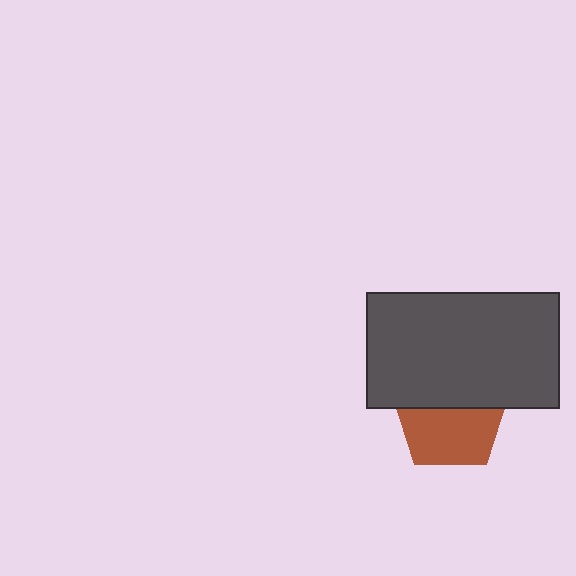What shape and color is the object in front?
The object in front is a dark gray rectangle.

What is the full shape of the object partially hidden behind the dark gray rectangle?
The partially hidden object is a brown pentagon.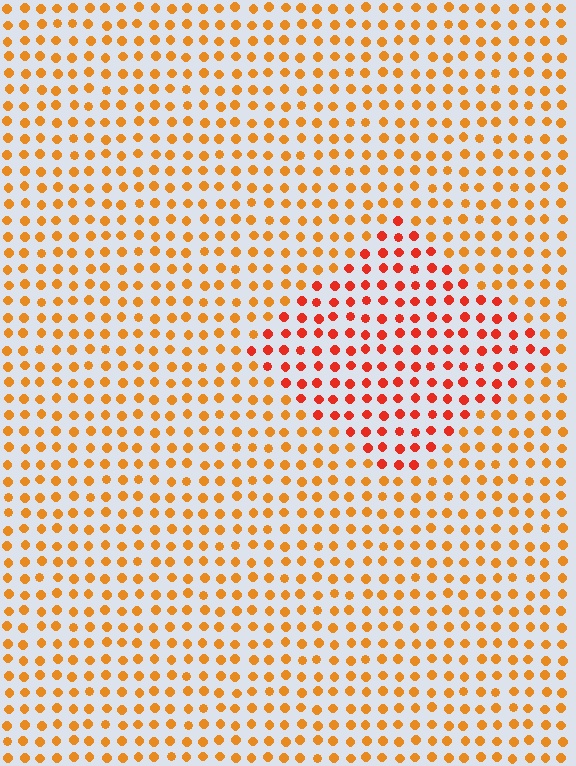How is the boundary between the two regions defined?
The boundary is defined purely by a slight shift in hue (about 29 degrees). Spacing, size, and orientation are identical on both sides.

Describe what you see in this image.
The image is filled with small orange elements in a uniform arrangement. A diamond-shaped region is visible where the elements are tinted to a slightly different hue, forming a subtle color boundary.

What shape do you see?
I see a diamond.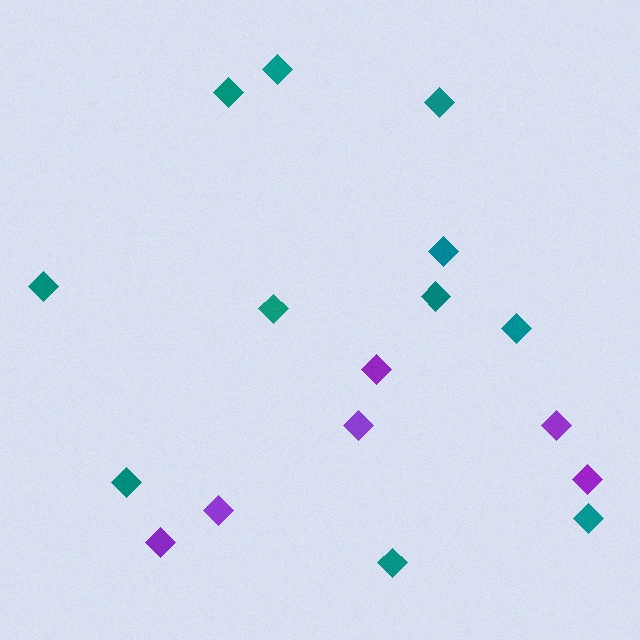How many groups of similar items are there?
There are 2 groups: one group of purple diamonds (6) and one group of teal diamonds (11).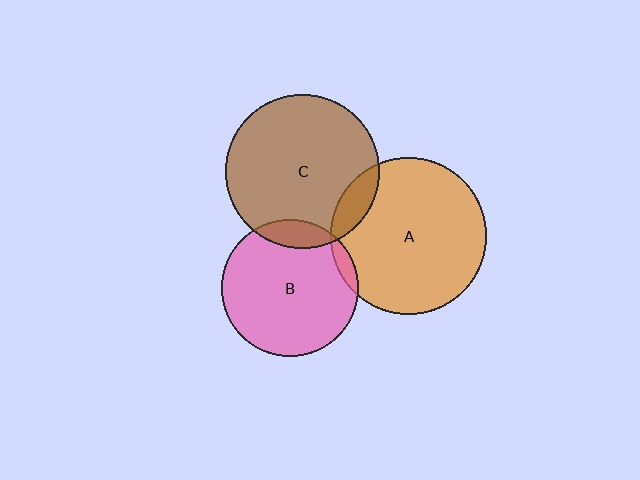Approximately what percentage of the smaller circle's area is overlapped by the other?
Approximately 10%.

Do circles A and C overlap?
Yes.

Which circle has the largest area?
Circle A (orange).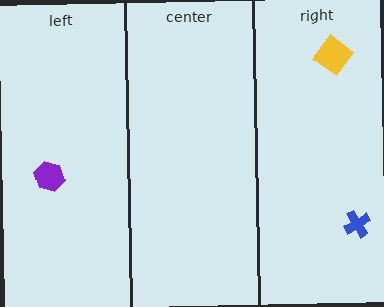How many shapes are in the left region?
1.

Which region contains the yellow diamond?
The right region.